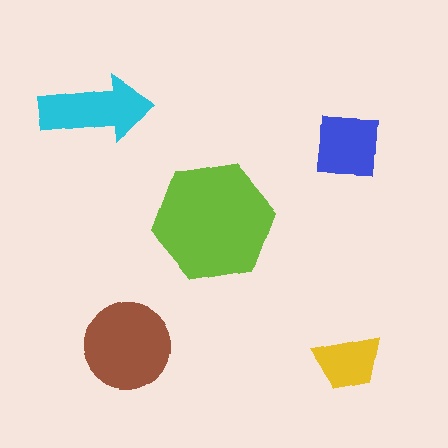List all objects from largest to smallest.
The lime hexagon, the brown circle, the cyan arrow, the blue square, the yellow trapezoid.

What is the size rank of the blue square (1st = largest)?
4th.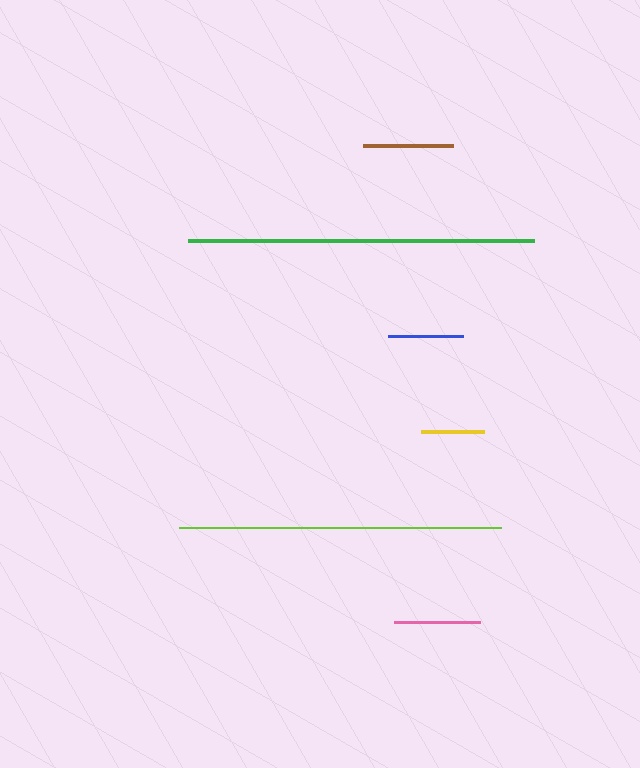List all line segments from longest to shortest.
From longest to shortest: green, lime, brown, pink, blue, yellow.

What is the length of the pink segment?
The pink segment is approximately 86 pixels long.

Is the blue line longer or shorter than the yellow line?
The blue line is longer than the yellow line.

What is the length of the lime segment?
The lime segment is approximately 322 pixels long.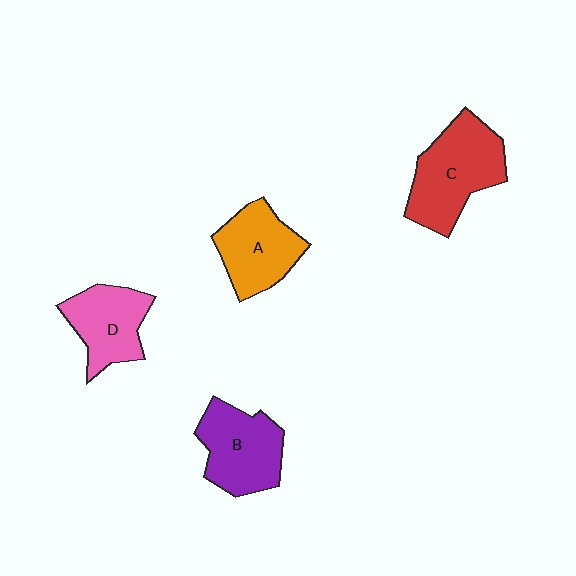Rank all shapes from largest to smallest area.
From largest to smallest: C (red), B (purple), A (orange), D (pink).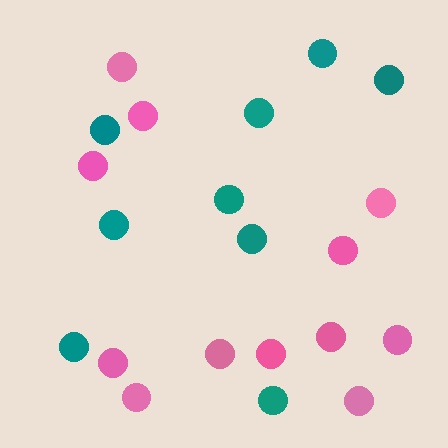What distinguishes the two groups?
There are 2 groups: one group of teal circles (9) and one group of pink circles (12).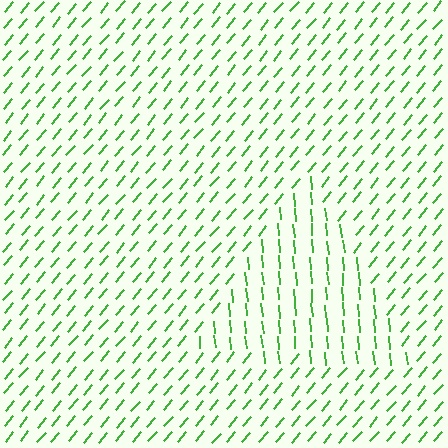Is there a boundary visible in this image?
Yes, there is a texture boundary formed by a change in line orientation.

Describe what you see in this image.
The image is filled with small green line segments. A triangle region in the image has lines oriented differently from the surrounding lines, creating a visible texture boundary.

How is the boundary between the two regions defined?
The boundary is defined purely by a change in line orientation (approximately 45 degrees difference). All lines are the same color and thickness.